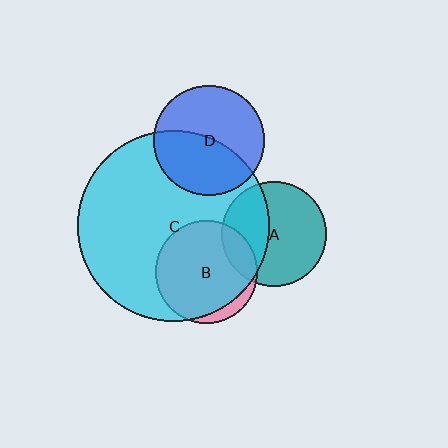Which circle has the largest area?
Circle C (cyan).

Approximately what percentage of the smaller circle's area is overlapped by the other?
Approximately 15%.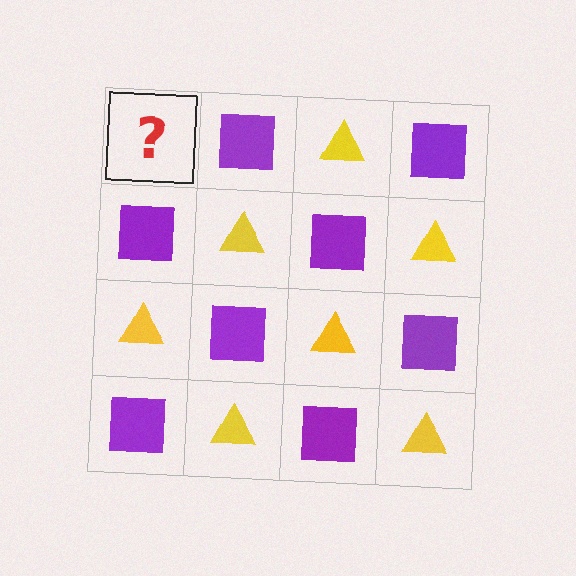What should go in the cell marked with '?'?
The missing cell should contain a yellow triangle.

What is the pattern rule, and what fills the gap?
The rule is that it alternates yellow triangle and purple square in a checkerboard pattern. The gap should be filled with a yellow triangle.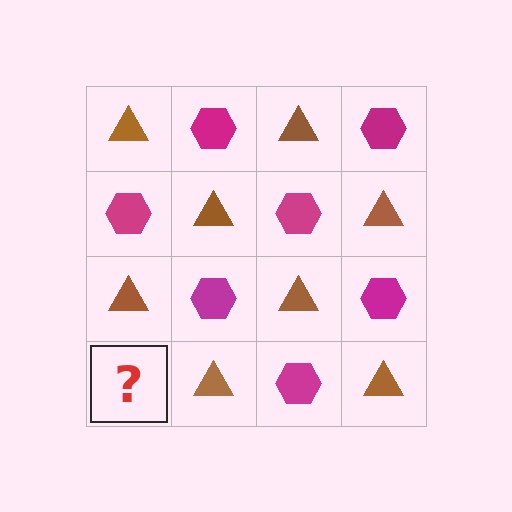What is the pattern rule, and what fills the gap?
The rule is that it alternates brown triangle and magenta hexagon in a checkerboard pattern. The gap should be filled with a magenta hexagon.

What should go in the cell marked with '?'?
The missing cell should contain a magenta hexagon.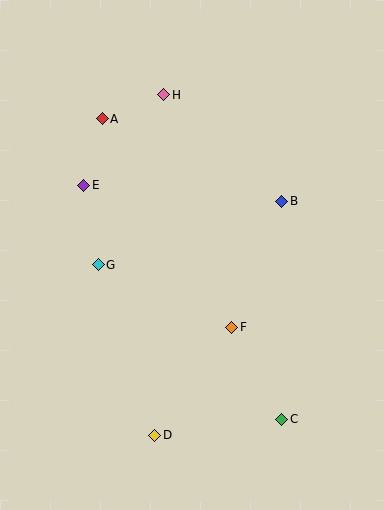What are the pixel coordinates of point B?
Point B is at (282, 201).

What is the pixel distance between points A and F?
The distance between A and F is 246 pixels.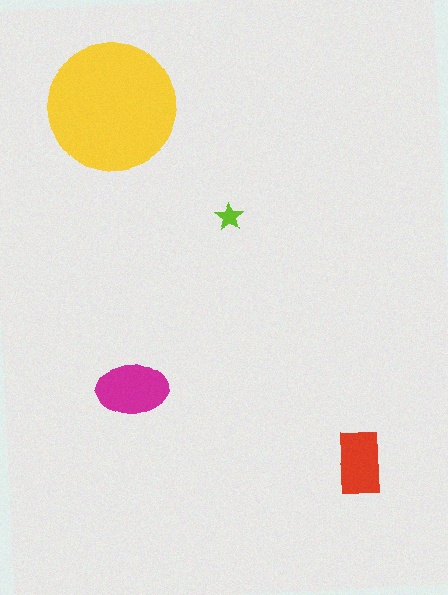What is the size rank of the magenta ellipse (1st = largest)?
2nd.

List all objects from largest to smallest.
The yellow circle, the magenta ellipse, the red rectangle, the lime star.